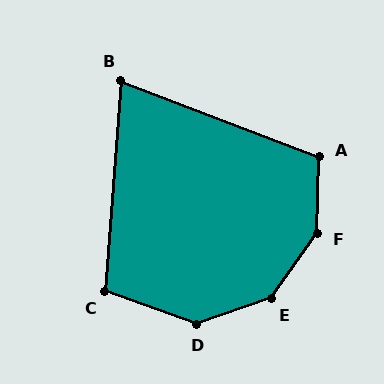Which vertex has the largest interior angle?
F, at approximately 146 degrees.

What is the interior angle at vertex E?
Approximately 145 degrees (obtuse).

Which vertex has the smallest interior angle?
B, at approximately 73 degrees.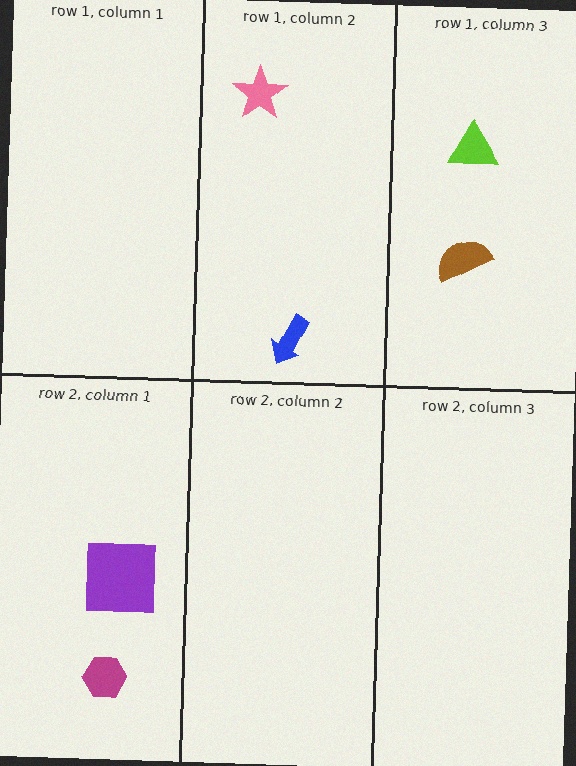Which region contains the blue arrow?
The row 1, column 2 region.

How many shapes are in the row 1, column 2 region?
2.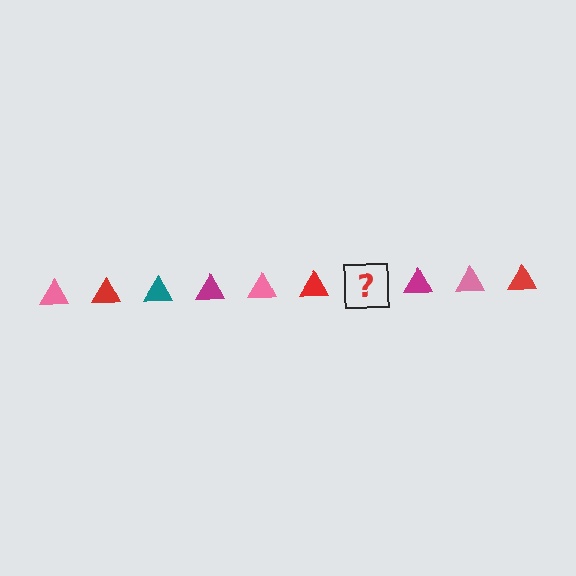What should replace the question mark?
The question mark should be replaced with a teal triangle.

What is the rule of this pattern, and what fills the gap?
The rule is that the pattern cycles through pink, red, teal, magenta triangles. The gap should be filled with a teal triangle.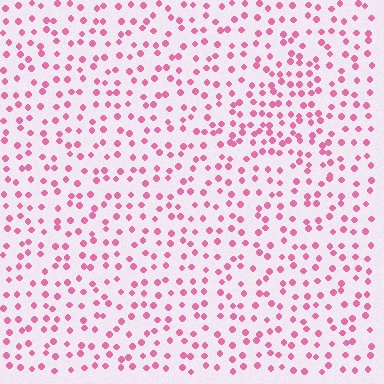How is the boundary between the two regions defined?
The boundary is defined by a change in element density (approximately 1.6x ratio). All elements are the same color, size, and shape.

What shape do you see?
I see a triangle.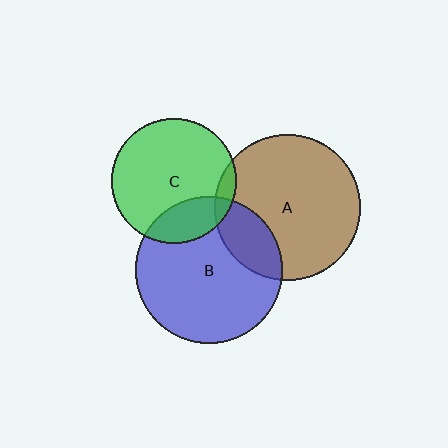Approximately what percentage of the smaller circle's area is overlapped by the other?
Approximately 20%.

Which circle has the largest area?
Circle B (blue).